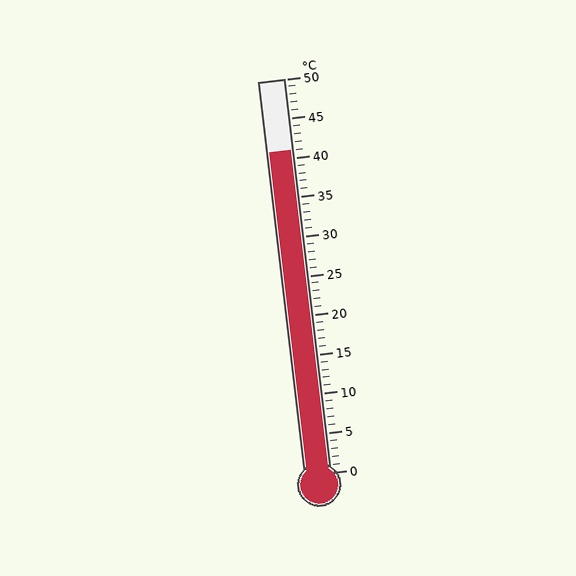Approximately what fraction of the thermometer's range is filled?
The thermometer is filled to approximately 80% of its range.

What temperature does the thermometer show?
The thermometer shows approximately 41°C.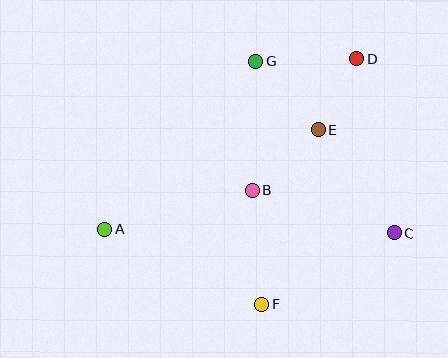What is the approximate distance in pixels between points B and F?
The distance between B and F is approximately 115 pixels.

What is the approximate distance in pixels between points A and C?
The distance between A and C is approximately 290 pixels.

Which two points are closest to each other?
Points D and E are closest to each other.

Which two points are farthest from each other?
Points A and D are farthest from each other.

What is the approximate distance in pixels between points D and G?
The distance between D and G is approximately 101 pixels.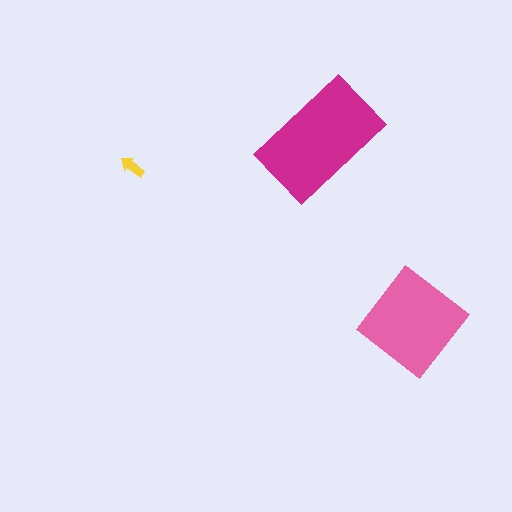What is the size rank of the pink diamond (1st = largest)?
2nd.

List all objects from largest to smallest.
The magenta rectangle, the pink diamond, the yellow arrow.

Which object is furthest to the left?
The yellow arrow is leftmost.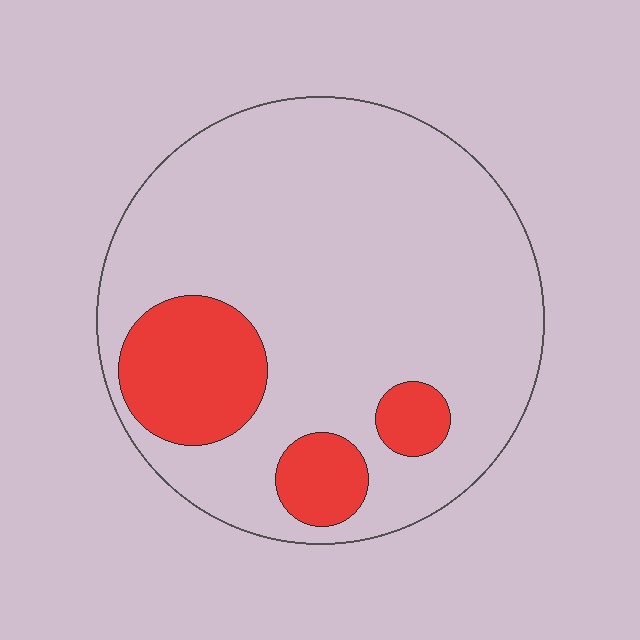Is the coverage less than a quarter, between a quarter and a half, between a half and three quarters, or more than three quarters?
Less than a quarter.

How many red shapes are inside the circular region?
3.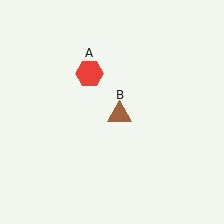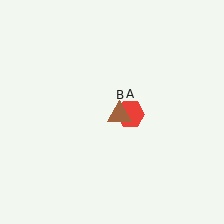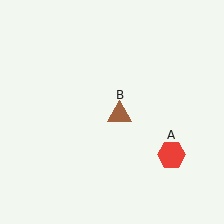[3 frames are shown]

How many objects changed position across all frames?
1 object changed position: red hexagon (object A).